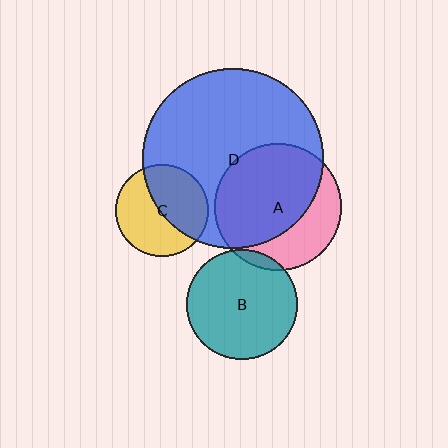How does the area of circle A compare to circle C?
Approximately 1.9 times.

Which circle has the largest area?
Circle D (blue).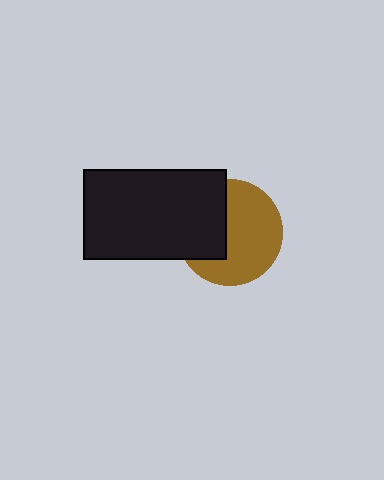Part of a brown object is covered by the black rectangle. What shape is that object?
It is a circle.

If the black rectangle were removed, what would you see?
You would see the complete brown circle.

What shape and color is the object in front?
The object in front is a black rectangle.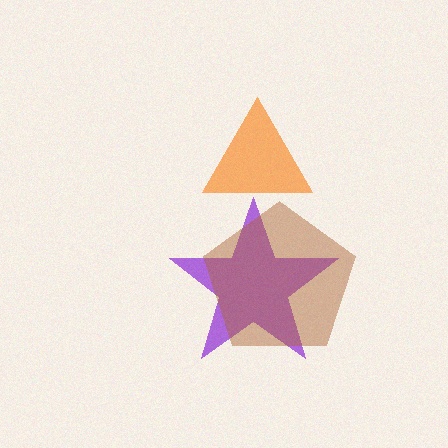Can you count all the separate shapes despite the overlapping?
Yes, there are 3 separate shapes.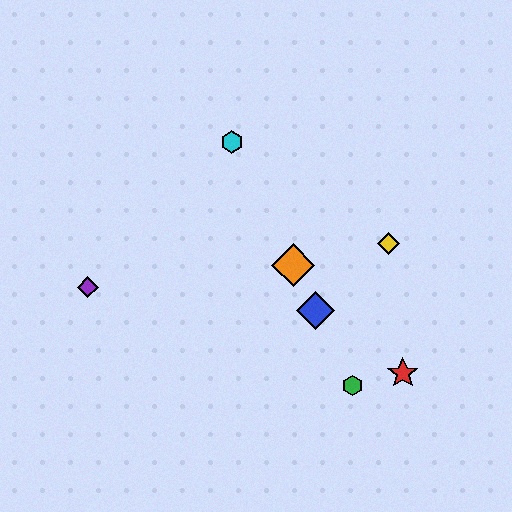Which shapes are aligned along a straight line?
The blue diamond, the green hexagon, the orange diamond, the cyan hexagon are aligned along a straight line.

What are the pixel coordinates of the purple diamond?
The purple diamond is at (88, 287).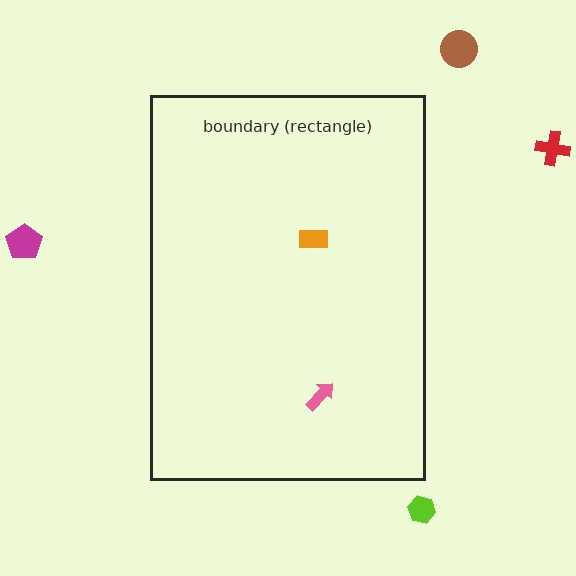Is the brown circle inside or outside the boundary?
Outside.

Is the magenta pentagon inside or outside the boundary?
Outside.